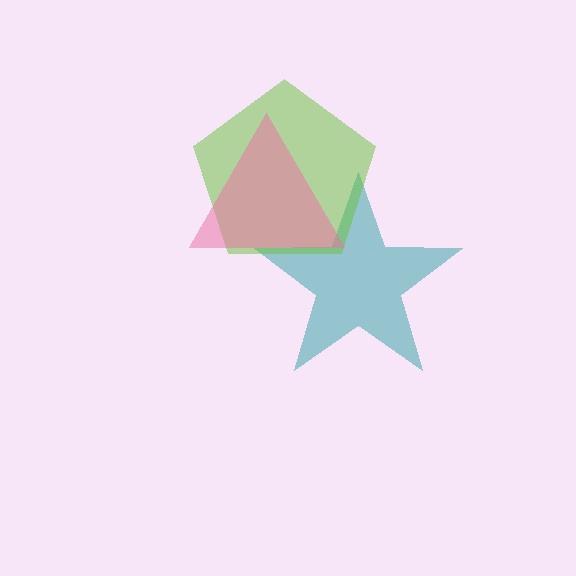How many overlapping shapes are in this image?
There are 3 overlapping shapes in the image.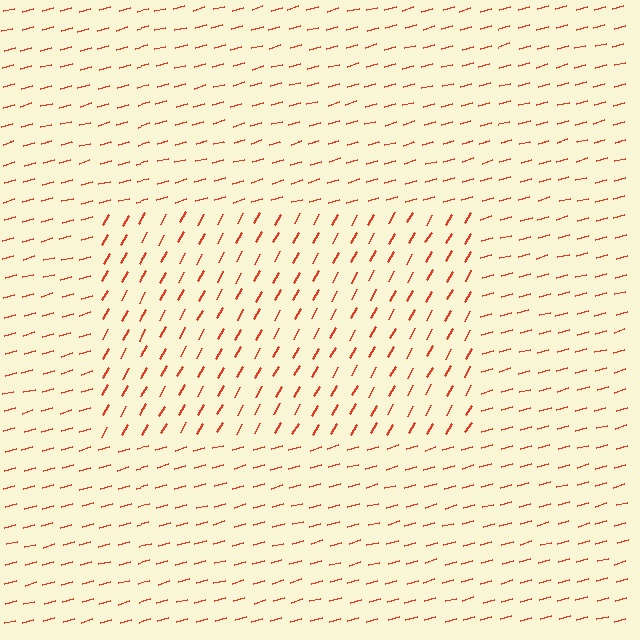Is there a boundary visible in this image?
Yes, there is a texture boundary formed by a change in line orientation.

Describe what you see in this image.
The image is filled with small red line segments. A rectangle region in the image has lines oriented differently from the surrounding lines, creating a visible texture boundary.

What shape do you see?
I see a rectangle.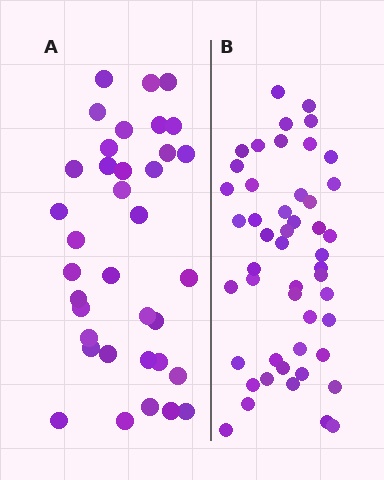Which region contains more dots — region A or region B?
Region B (the right region) has more dots.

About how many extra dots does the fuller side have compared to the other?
Region B has approximately 15 more dots than region A.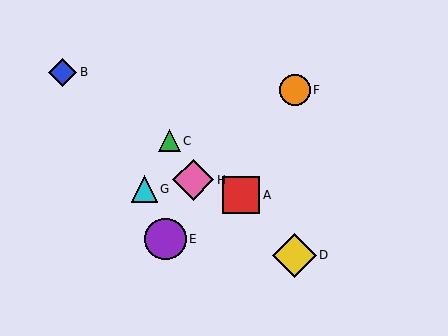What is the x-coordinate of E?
Object E is at x≈165.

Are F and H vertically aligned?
No, F is at x≈295 and H is at x≈193.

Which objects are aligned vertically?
Objects D, F are aligned vertically.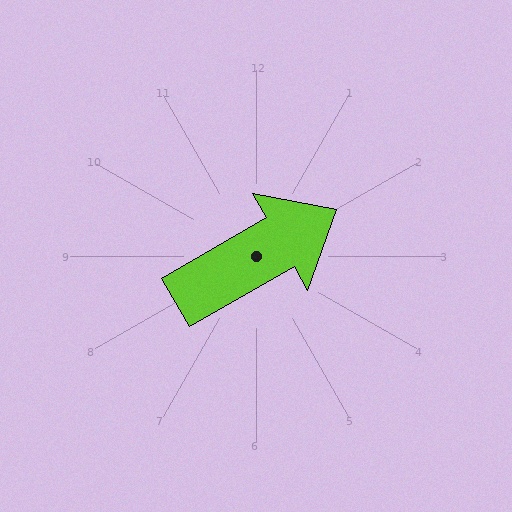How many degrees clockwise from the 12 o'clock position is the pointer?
Approximately 60 degrees.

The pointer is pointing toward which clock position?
Roughly 2 o'clock.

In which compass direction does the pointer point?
Northeast.